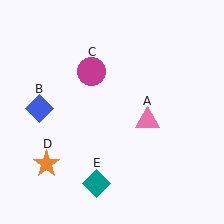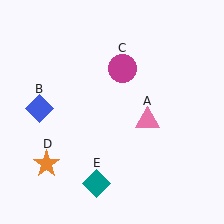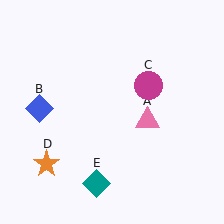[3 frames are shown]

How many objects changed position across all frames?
1 object changed position: magenta circle (object C).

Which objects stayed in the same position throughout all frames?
Pink triangle (object A) and blue diamond (object B) and orange star (object D) and teal diamond (object E) remained stationary.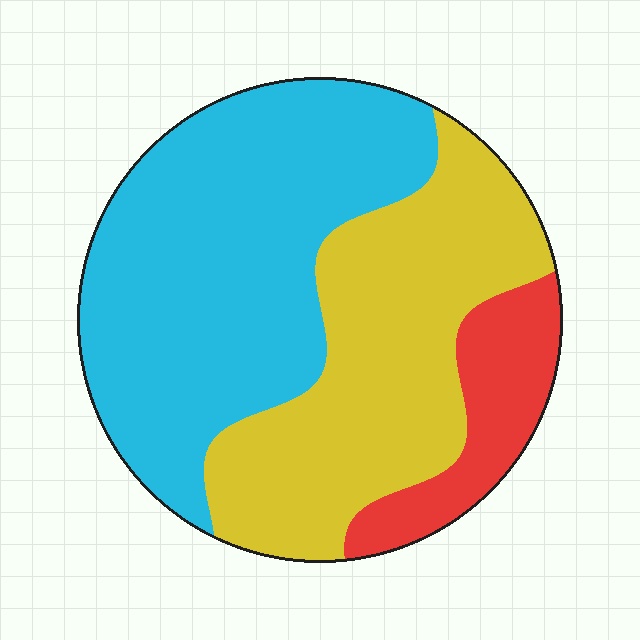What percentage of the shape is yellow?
Yellow takes up about three eighths (3/8) of the shape.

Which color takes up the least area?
Red, at roughly 15%.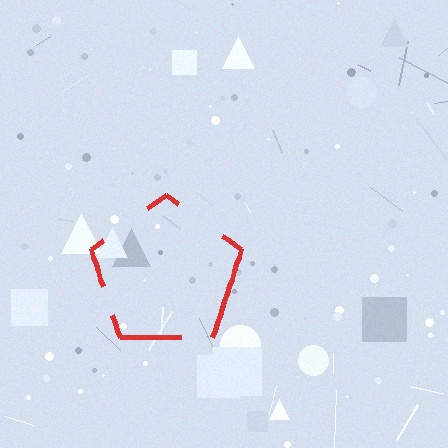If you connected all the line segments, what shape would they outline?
They would outline a pentagon.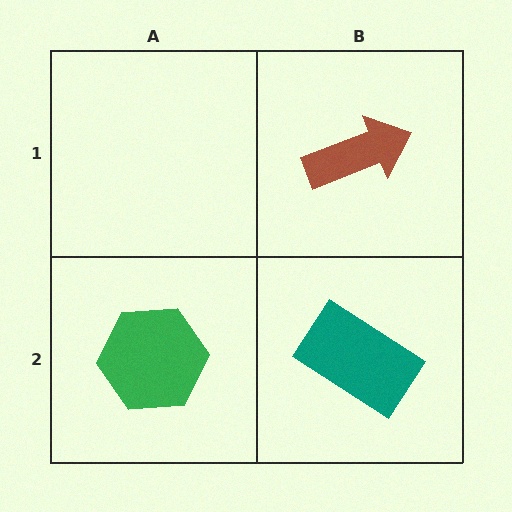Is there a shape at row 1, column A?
No, that cell is empty.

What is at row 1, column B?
A brown arrow.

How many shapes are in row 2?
2 shapes.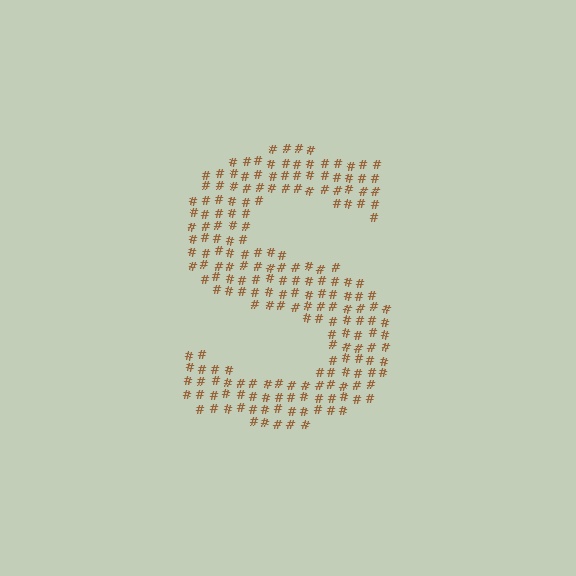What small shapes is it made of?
It is made of small hash symbols.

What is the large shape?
The large shape is the letter S.